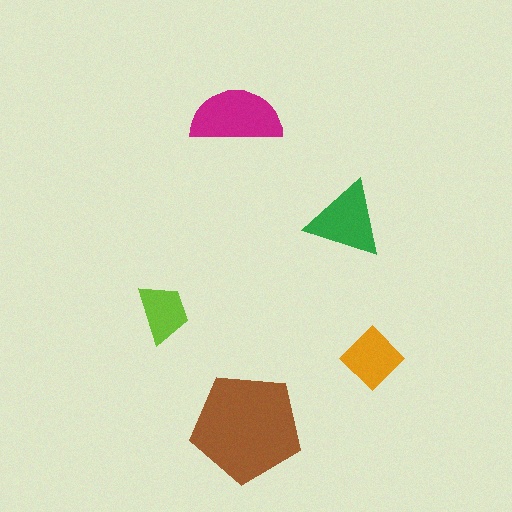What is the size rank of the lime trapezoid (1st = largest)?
5th.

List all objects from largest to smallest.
The brown pentagon, the magenta semicircle, the green triangle, the orange diamond, the lime trapezoid.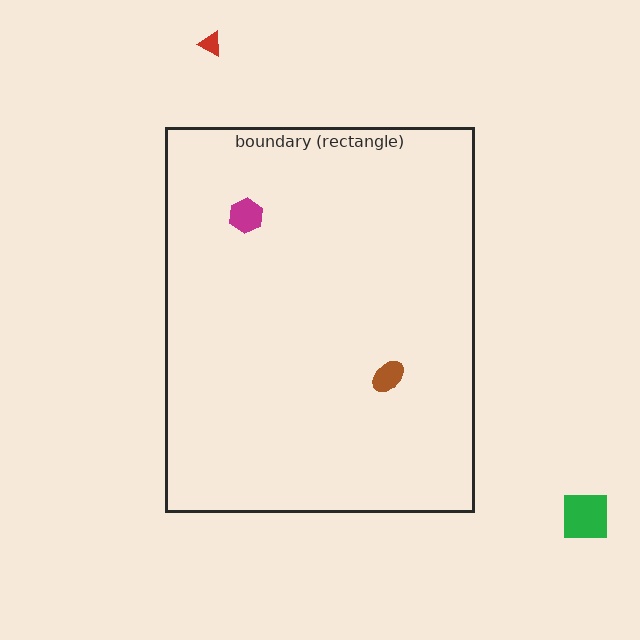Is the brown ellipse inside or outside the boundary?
Inside.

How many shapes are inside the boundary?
2 inside, 2 outside.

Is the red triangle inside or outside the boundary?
Outside.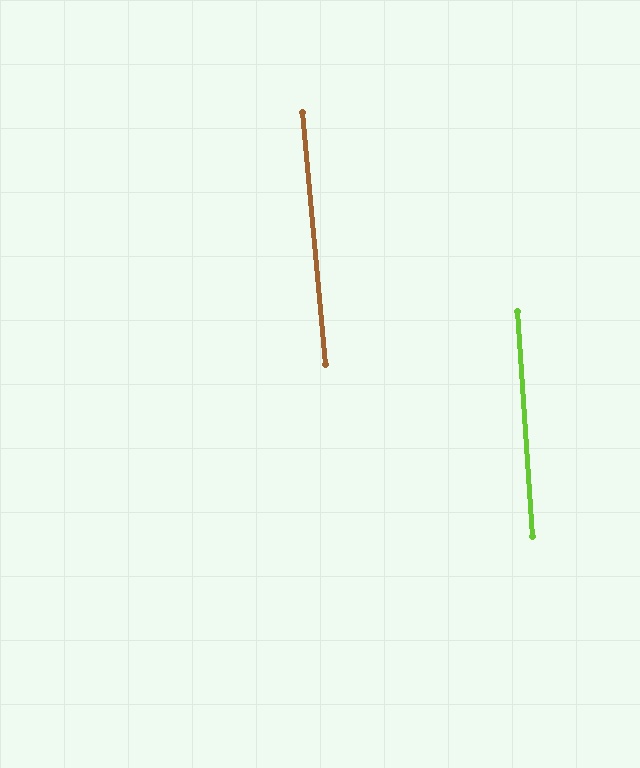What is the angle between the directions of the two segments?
Approximately 1 degree.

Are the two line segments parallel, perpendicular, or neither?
Parallel — their directions differ by only 1.4°.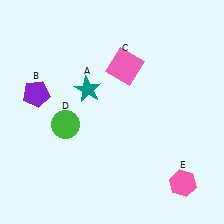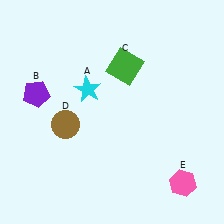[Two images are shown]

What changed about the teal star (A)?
In Image 1, A is teal. In Image 2, it changed to cyan.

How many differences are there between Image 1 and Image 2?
There are 3 differences between the two images.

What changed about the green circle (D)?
In Image 1, D is green. In Image 2, it changed to brown.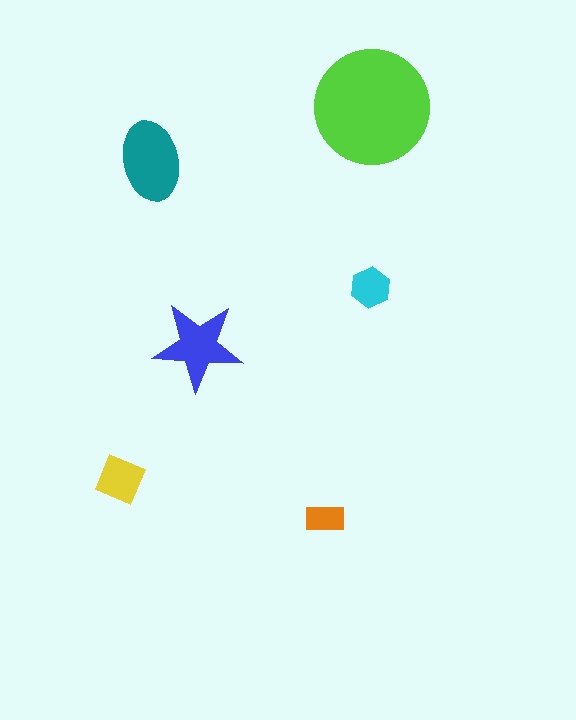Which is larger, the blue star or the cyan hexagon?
The blue star.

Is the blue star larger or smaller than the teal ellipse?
Smaller.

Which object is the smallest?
The orange rectangle.